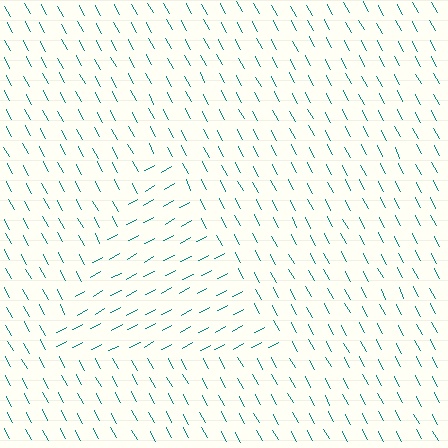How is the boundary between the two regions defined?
The boundary is defined purely by a change in line orientation (approximately 90 degrees difference). All lines are the same color and thickness.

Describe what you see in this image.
The image is filled with small teal line segments. A triangle region in the image has lines oriented differently from the surrounding lines, creating a visible texture boundary.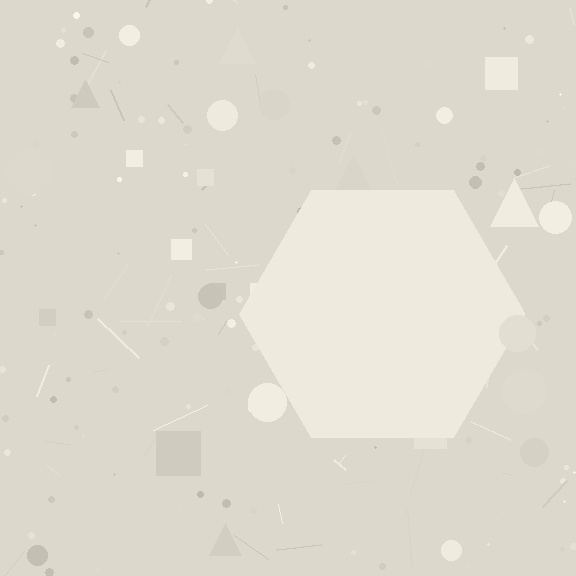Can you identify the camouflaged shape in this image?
The camouflaged shape is a hexagon.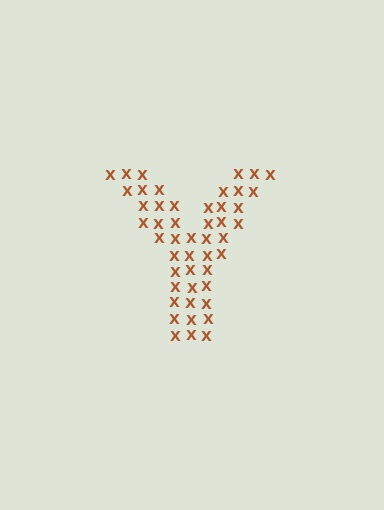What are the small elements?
The small elements are letter X's.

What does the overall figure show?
The overall figure shows the letter Y.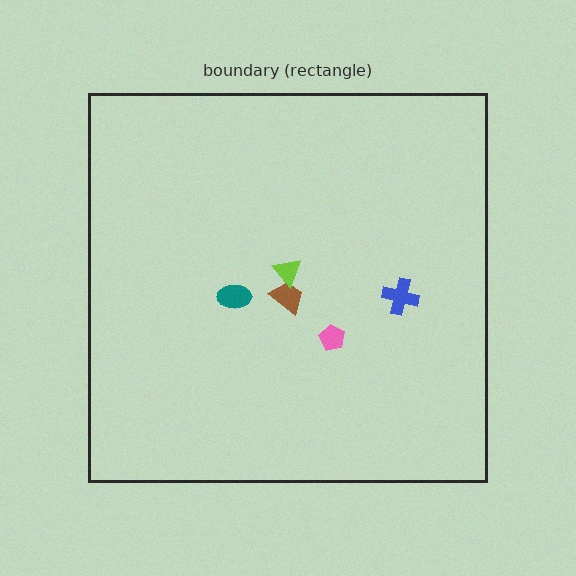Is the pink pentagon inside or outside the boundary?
Inside.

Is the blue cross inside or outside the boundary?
Inside.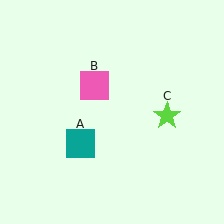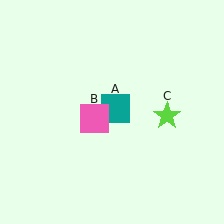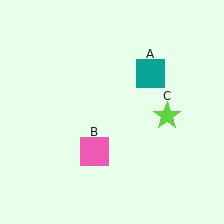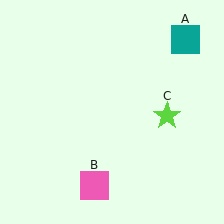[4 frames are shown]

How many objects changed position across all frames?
2 objects changed position: teal square (object A), pink square (object B).